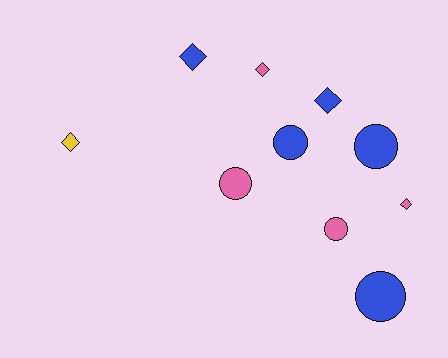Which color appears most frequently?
Blue, with 5 objects.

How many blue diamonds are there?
There are 2 blue diamonds.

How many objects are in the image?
There are 10 objects.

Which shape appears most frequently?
Diamond, with 5 objects.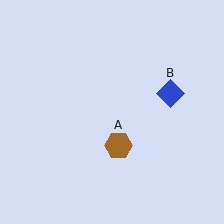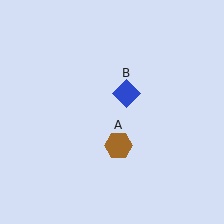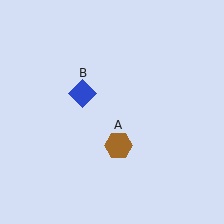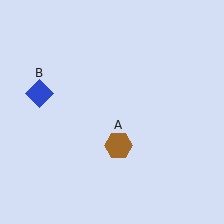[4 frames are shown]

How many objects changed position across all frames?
1 object changed position: blue diamond (object B).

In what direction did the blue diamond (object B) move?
The blue diamond (object B) moved left.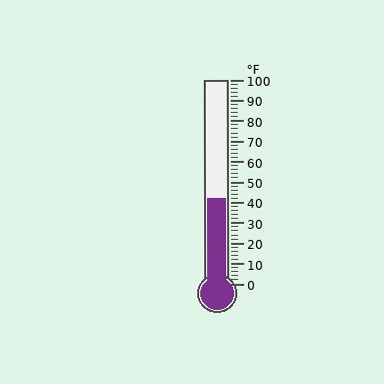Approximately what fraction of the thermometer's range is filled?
The thermometer is filled to approximately 40% of its range.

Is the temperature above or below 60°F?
The temperature is below 60°F.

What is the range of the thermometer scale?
The thermometer scale ranges from 0°F to 100°F.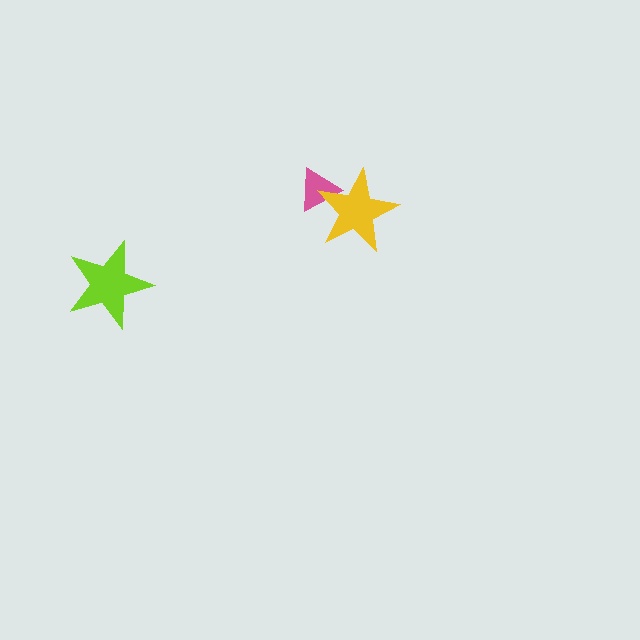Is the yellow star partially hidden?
No, no other shape covers it.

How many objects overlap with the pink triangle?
1 object overlaps with the pink triangle.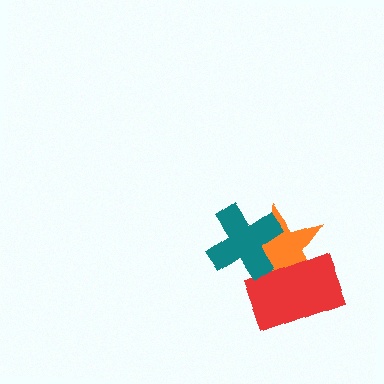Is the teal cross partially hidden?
No, no other shape covers it.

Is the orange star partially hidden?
Yes, it is partially covered by another shape.